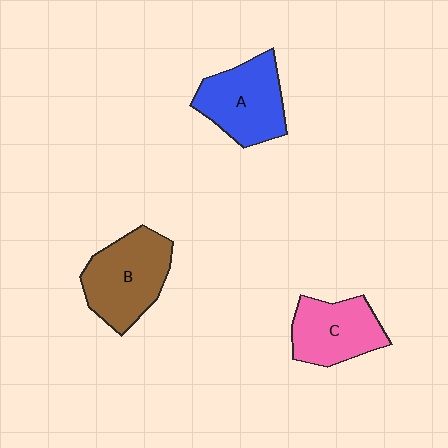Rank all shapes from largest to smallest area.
From largest to smallest: B (brown), A (blue), C (pink).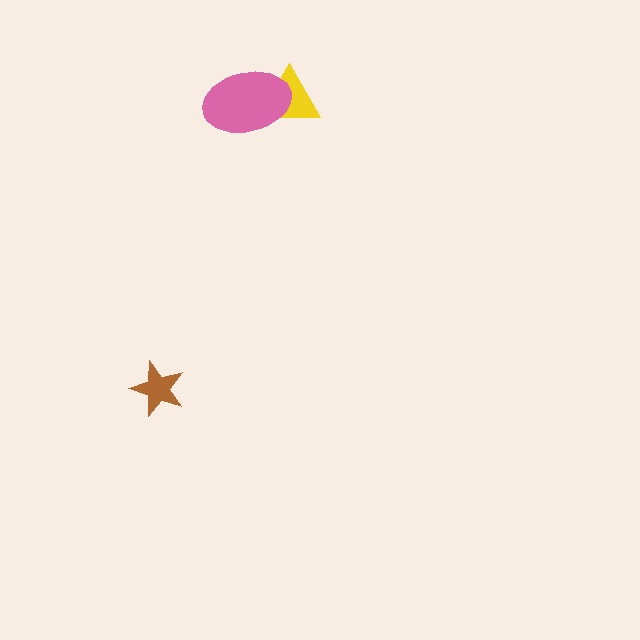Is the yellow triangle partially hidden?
Yes, it is partially covered by another shape.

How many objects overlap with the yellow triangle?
1 object overlaps with the yellow triangle.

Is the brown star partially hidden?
No, no other shape covers it.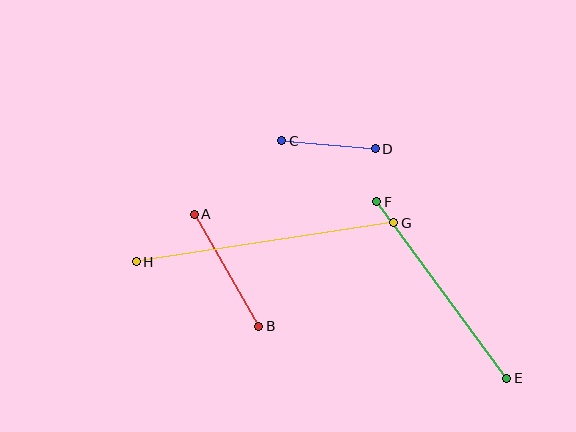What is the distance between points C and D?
The distance is approximately 94 pixels.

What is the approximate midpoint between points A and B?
The midpoint is at approximately (226, 270) pixels.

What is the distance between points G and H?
The distance is approximately 261 pixels.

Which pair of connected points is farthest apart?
Points G and H are farthest apart.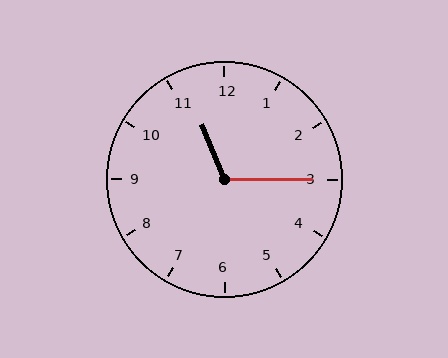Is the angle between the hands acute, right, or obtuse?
It is obtuse.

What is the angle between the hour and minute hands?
Approximately 112 degrees.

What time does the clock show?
11:15.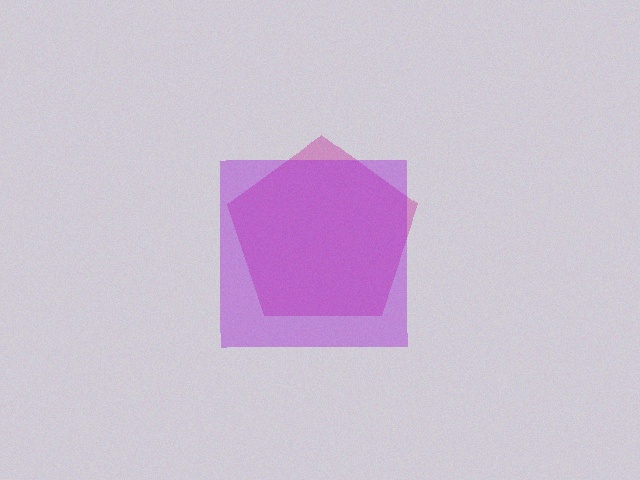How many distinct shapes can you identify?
There are 2 distinct shapes: a magenta pentagon, a purple square.